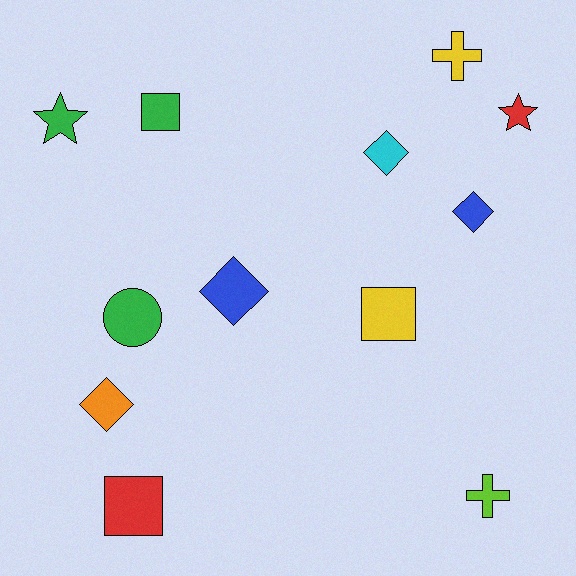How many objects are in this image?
There are 12 objects.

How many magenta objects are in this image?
There are no magenta objects.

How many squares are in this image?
There are 3 squares.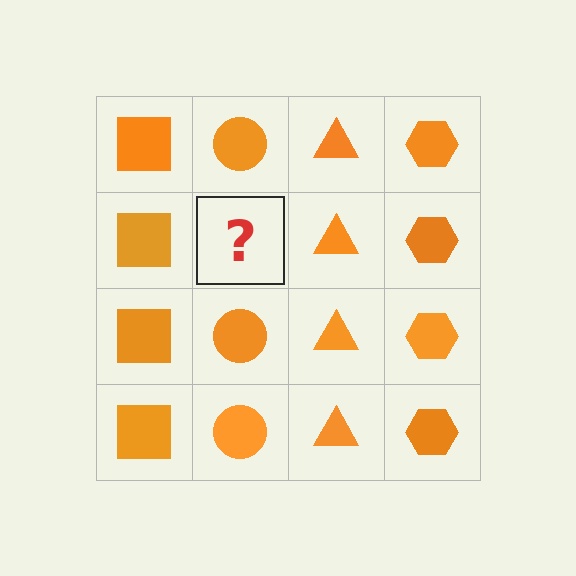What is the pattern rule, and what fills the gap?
The rule is that each column has a consistent shape. The gap should be filled with an orange circle.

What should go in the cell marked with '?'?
The missing cell should contain an orange circle.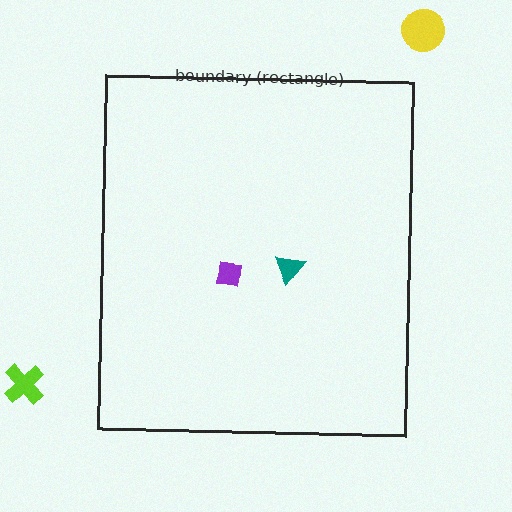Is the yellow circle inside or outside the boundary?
Outside.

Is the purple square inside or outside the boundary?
Inside.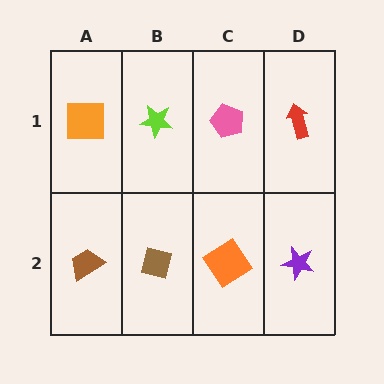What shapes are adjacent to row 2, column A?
An orange square (row 1, column A), a brown square (row 2, column B).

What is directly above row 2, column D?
A red arrow.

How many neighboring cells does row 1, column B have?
3.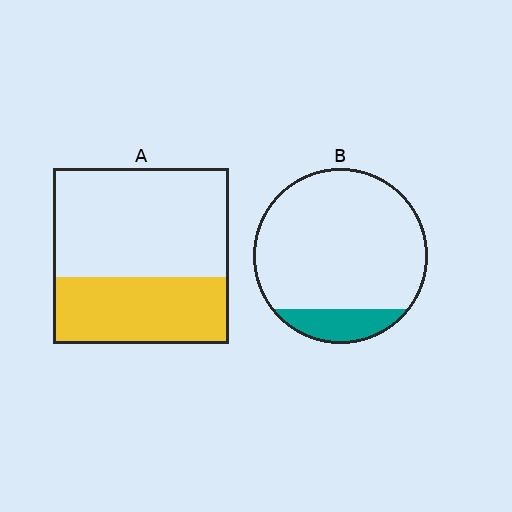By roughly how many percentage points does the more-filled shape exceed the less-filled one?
By roughly 25 percentage points (A over B).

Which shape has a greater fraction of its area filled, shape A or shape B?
Shape A.